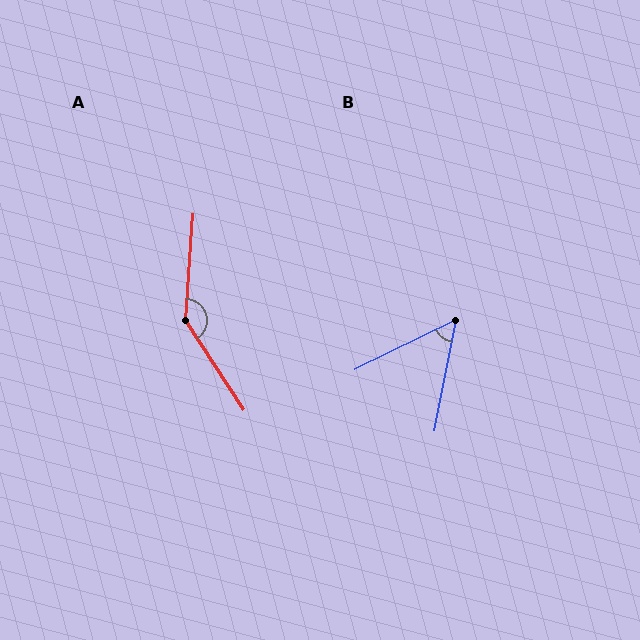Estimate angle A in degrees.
Approximately 143 degrees.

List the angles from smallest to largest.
B (53°), A (143°).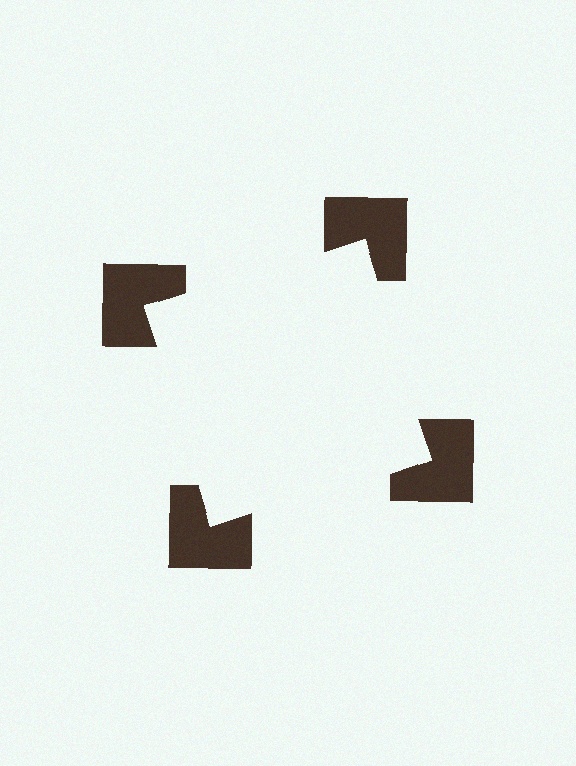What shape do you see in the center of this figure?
An illusory square — its edges are inferred from the aligned wedge cuts in the notched squares, not physically drawn.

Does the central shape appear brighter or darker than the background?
It typically appears slightly brighter than the background, even though no actual brightness change is drawn.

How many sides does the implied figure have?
4 sides.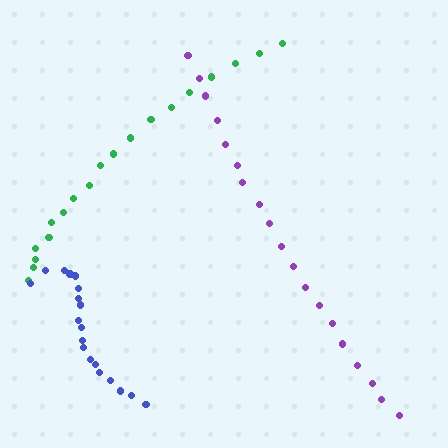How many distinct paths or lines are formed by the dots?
There are 3 distinct paths.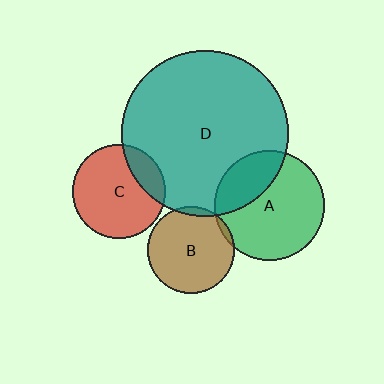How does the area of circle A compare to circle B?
Approximately 1.6 times.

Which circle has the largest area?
Circle D (teal).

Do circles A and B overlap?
Yes.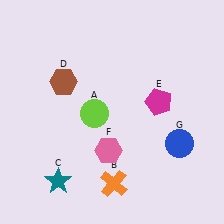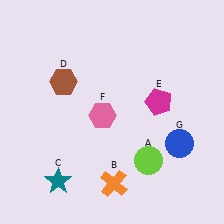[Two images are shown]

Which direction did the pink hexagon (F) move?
The pink hexagon (F) moved up.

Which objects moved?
The objects that moved are: the lime circle (A), the pink hexagon (F).